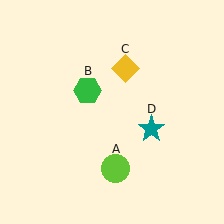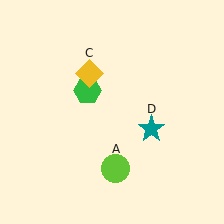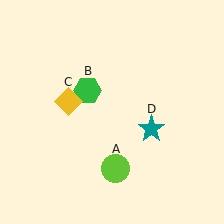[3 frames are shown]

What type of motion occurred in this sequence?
The yellow diamond (object C) rotated counterclockwise around the center of the scene.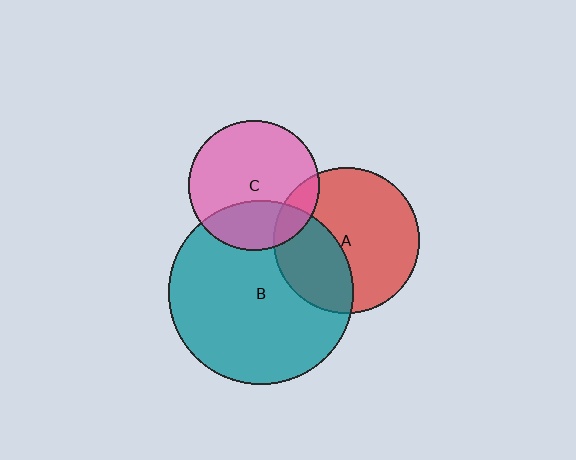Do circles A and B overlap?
Yes.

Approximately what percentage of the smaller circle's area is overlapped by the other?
Approximately 35%.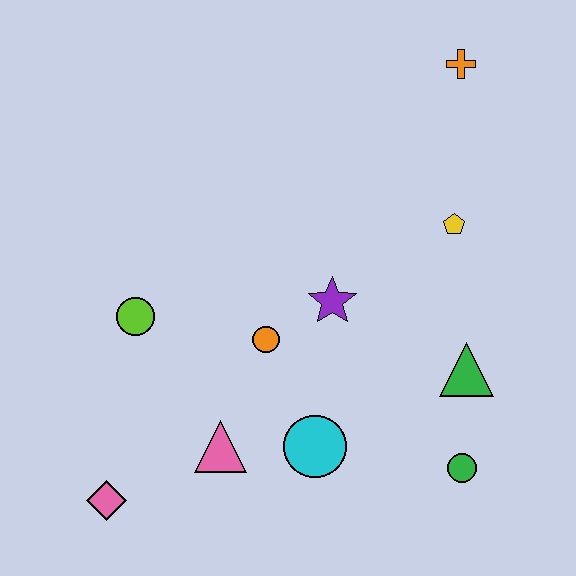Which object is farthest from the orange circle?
The orange cross is farthest from the orange circle.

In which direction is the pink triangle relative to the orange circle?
The pink triangle is below the orange circle.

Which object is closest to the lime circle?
The orange circle is closest to the lime circle.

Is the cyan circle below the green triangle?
Yes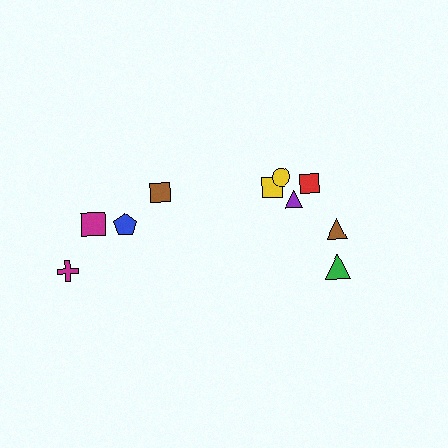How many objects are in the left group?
There are 4 objects.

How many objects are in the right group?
There are 6 objects.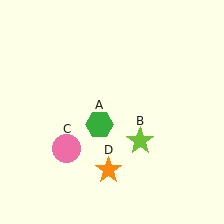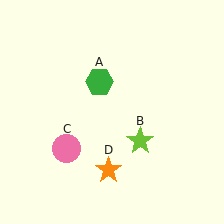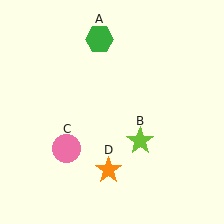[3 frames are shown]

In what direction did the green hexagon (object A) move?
The green hexagon (object A) moved up.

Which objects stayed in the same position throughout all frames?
Lime star (object B) and pink circle (object C) and orange star (object D) remained stationary.